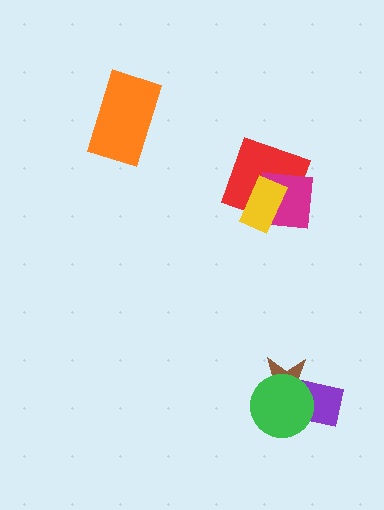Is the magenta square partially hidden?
Yes, it is partially covered by another shape.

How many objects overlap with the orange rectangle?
0 objects overlap with the orange rectangle.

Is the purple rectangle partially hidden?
Yes, it is partially covered by another shape.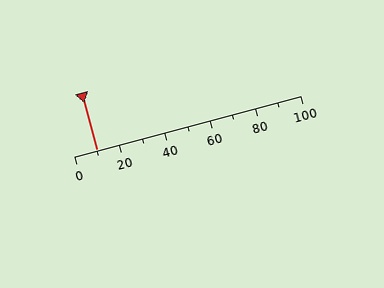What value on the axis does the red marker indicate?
The marker indicates approximately 10.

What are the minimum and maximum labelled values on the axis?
The axis runs from 0 to 100.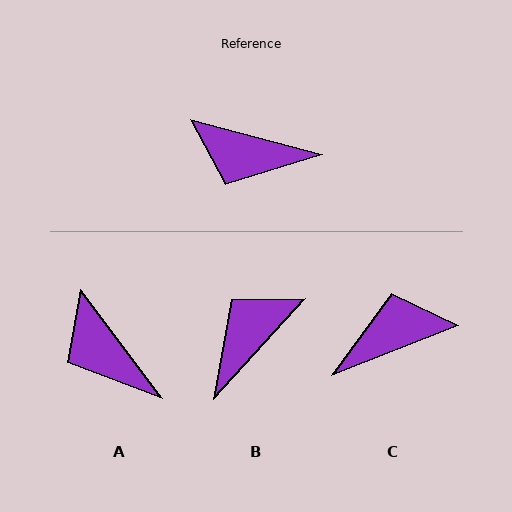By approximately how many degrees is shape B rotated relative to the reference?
Approximately 117 degrees clockwise.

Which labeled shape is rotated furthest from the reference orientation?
C, about 144 degrees away.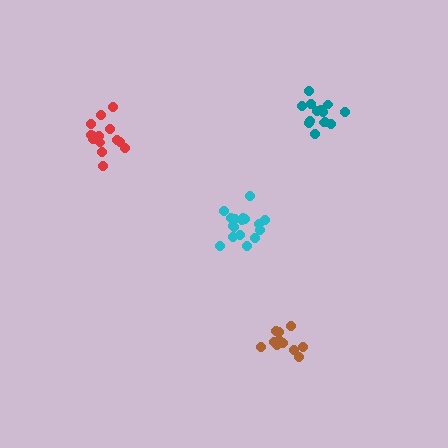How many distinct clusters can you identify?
There are 4 distinct clusters.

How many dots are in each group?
Group 1: 17 dots, Group 2: 12 dots, Group 3: 14 dots, Group 4: 16 dots (59 total).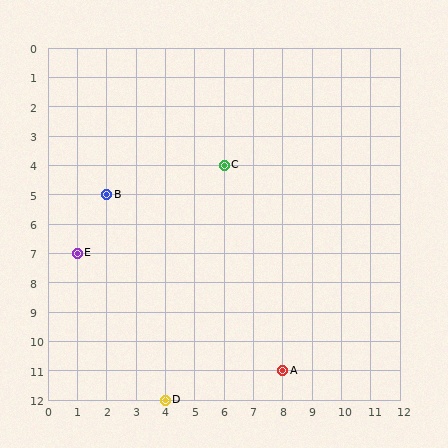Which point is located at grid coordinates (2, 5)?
Point B is at (2, 5).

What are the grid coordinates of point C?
Point C is at grid coordinates (6, 4).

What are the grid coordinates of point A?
Point A is at grid coordinates (8, 11).